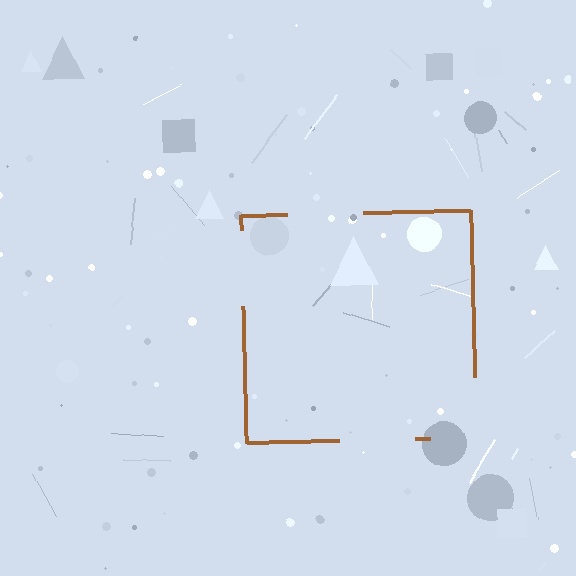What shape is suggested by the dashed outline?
The dashed outline suggests a square.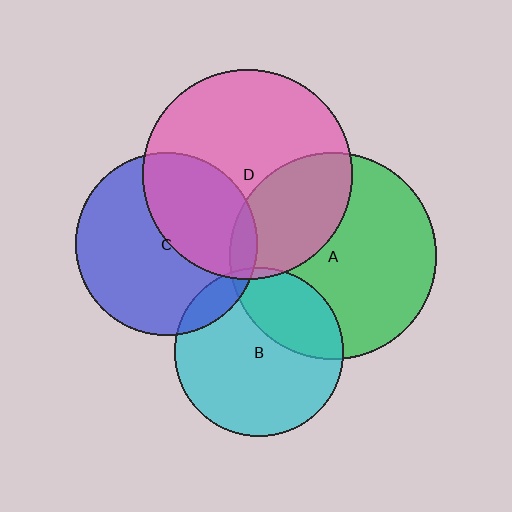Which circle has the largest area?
Circle D (pink).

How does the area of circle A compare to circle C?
Approximately 1.3 times.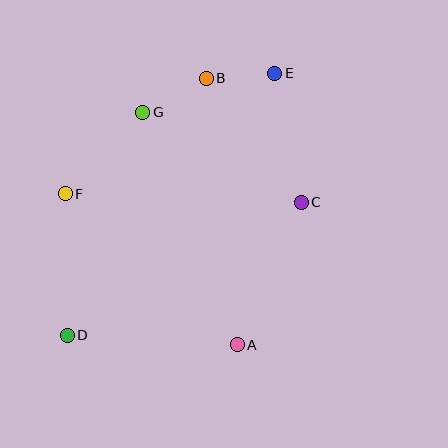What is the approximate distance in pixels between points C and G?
The distance between C and G is approximately 182 pixels.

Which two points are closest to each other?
Points B and E are closest to each other.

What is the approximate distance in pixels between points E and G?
The distance between E and G is approximately 137 pixels.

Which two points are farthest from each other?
Points D and E are farthest from each other.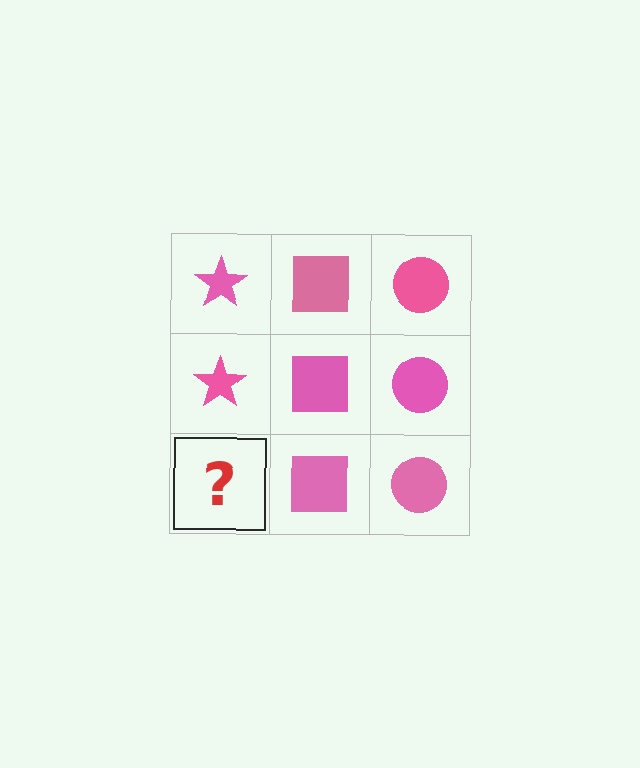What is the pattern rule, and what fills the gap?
The rule is that each column has a consistent shape. The gap should be filled with a pink star.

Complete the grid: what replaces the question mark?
The question mark should be replaced with a pink star.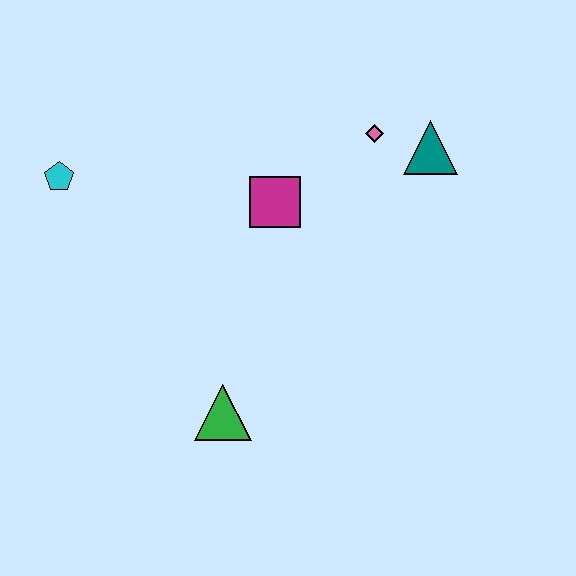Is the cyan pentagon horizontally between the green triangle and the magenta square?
No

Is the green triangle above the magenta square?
No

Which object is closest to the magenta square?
The pink diamond is closest to the magenta square.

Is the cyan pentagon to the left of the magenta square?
Yes